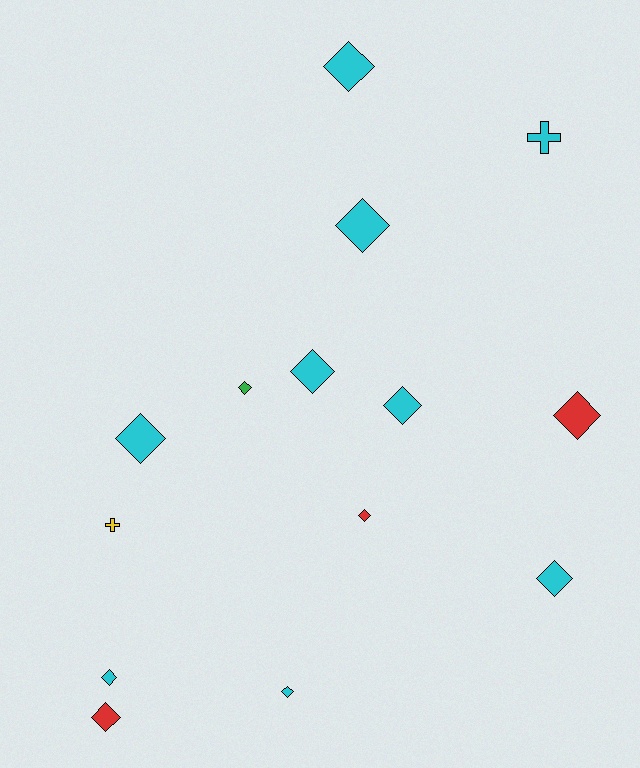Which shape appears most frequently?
Diamond, with 12 objects.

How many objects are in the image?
There are 14 objects.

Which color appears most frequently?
Cyan, with 9 objects.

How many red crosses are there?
There are no red crosses.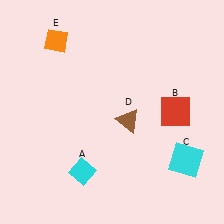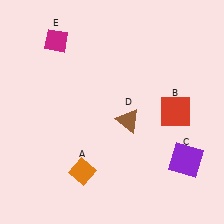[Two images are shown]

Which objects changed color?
A changed from cyan to orange. C changed from cyan to purple. E changed from orange to magenta.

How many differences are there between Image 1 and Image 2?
There are 3 differences between the two images.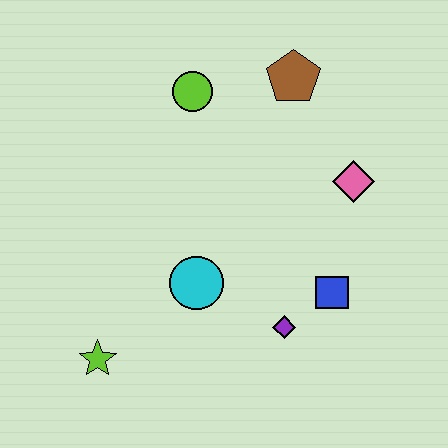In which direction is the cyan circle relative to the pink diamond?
The cyan circle is to the left of the pink diamond.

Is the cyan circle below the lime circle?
Yes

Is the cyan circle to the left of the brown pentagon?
Yes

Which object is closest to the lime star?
The cyan circle is closest to the lime star.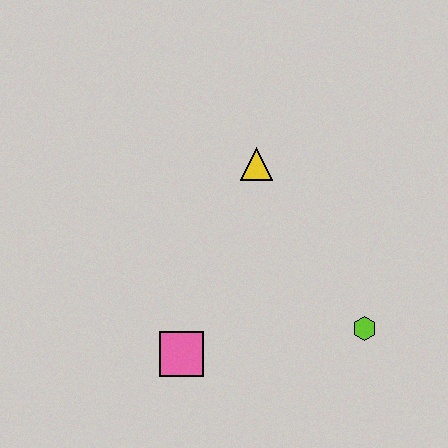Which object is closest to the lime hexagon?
The pink square is closest to the lime hexagon.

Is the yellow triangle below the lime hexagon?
No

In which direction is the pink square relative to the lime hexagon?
The pink square is to the left of the lime hexagon.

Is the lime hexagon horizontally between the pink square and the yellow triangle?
No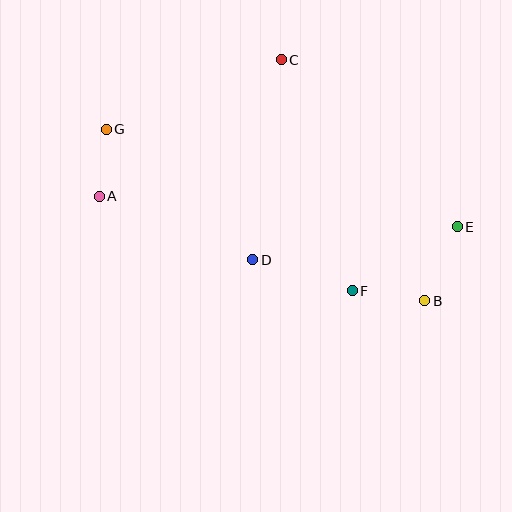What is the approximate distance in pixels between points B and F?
The distance between B and F is approximately 73 pixels.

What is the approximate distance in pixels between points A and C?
The distance between A and C is approximately 228 pixels.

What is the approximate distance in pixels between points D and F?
The distance between D and F is approximately 104 pixels.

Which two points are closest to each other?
Points A and G are closest to each other.